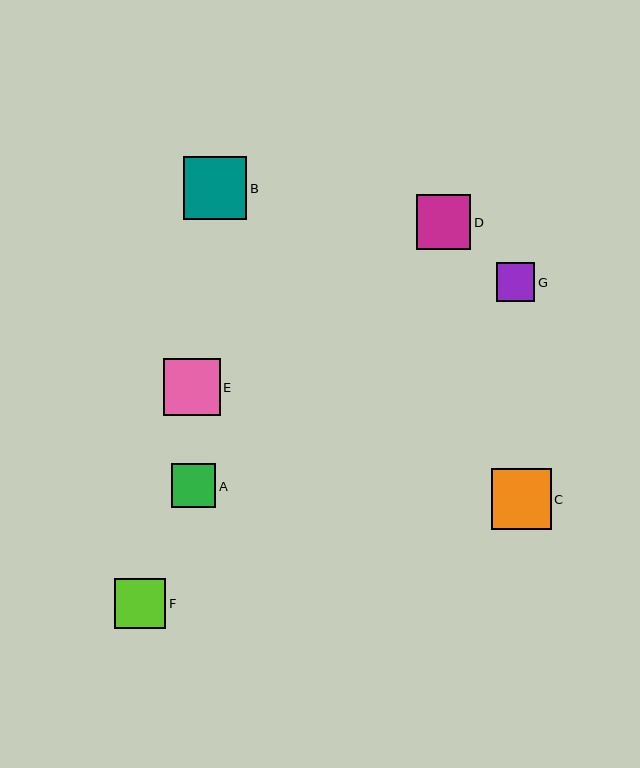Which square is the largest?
Square B is the largest with a size of approximately 63 pixels.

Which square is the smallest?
Square G is the smallest with a size of approximately 39 pixels.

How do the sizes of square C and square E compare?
Square C and square E are approximately the same size.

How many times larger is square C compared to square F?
Square C is approximately 1.2 times the size of square F.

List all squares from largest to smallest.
From largest to smallest: B, C, E, D, F, A, G.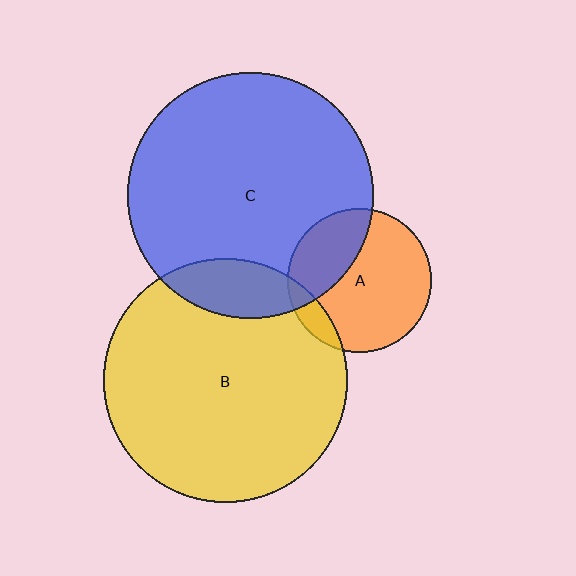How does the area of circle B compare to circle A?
Approximately 2.9 times.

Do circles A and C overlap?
Yes.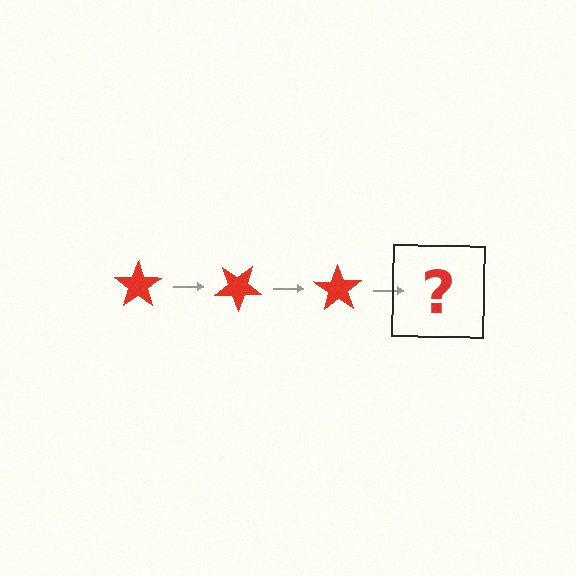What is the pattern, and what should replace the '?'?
The pattern is that the star rotates 35 degrees each step. The '?' should be a red star rotated 105 degrees.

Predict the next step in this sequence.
The next step is a red star rotated 105 degrees.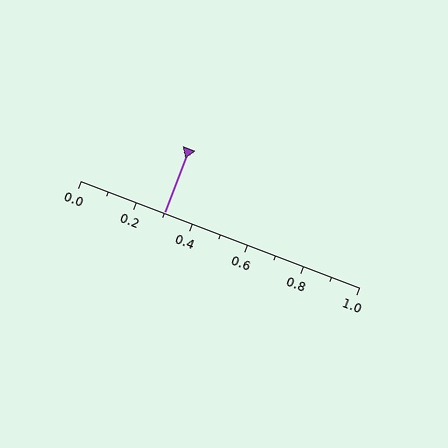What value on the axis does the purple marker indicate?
The marker indicates approximately 0.3.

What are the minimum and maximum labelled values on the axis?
The axis runs from 0.0 to 1.0.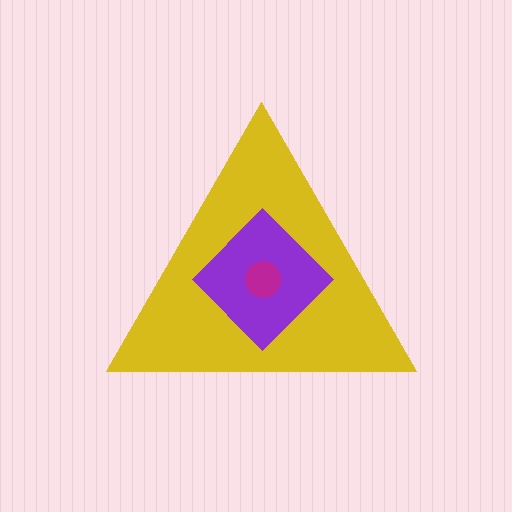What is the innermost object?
The magenta circle.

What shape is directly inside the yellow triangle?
The purple diamond.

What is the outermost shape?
The yellow triangle.